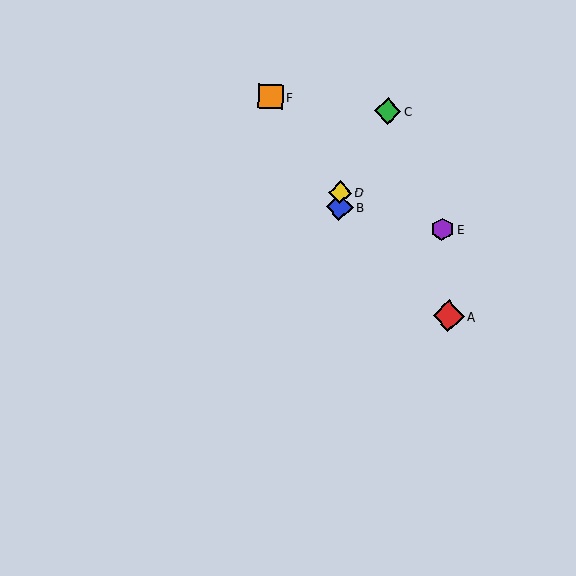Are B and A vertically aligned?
No, B is at x≈339 and A is at x≈449.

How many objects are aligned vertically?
2 objects (B, D) are aligned vertically.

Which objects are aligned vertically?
Objects B, D are aligned vertically.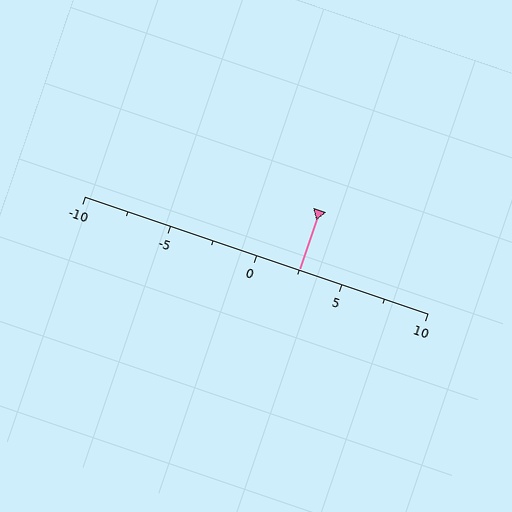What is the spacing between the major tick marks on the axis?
The major ticks are spaced 5 apart.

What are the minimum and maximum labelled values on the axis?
The axis runs from -10 to 10.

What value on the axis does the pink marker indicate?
The marker indicates approximately 2.5.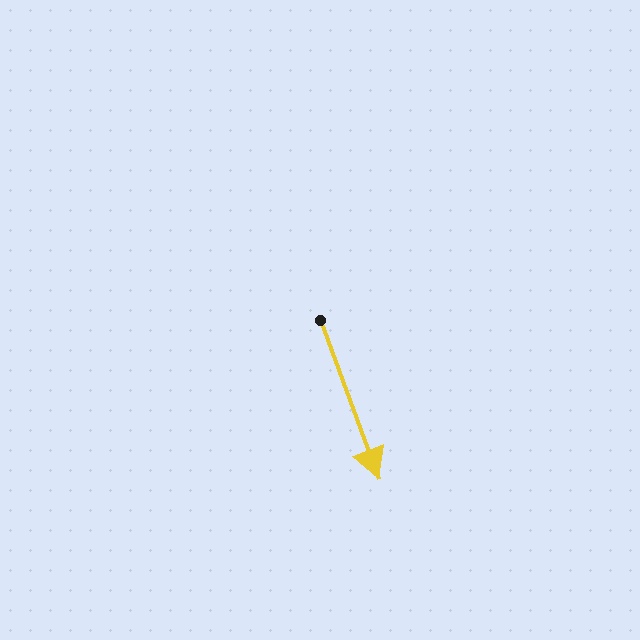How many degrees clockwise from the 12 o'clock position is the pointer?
Approximately 160 degrees.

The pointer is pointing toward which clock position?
Roughly 5 o'clock.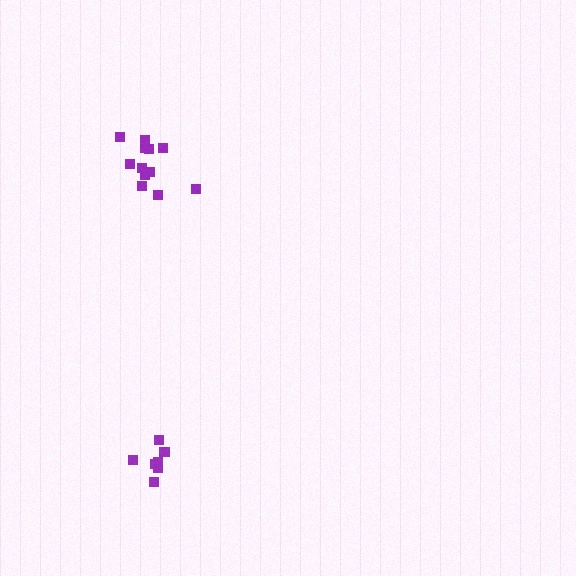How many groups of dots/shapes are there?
There are 2 groups.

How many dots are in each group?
Group 1: 12 dots, Group 2: 7 dots (19 total).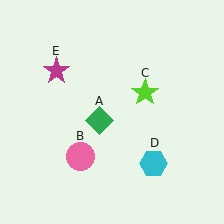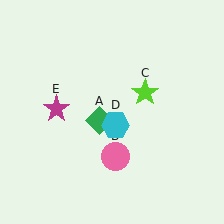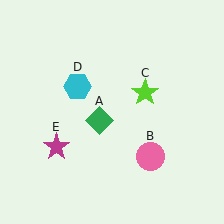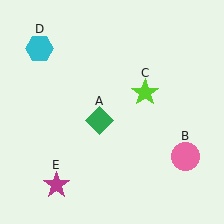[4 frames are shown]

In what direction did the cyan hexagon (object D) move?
The cyan hexagon (object D) moved up and to the left.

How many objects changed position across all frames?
3 objects changed position: pink circle (object B), cyan hexagon (object D), magenta star (object E).